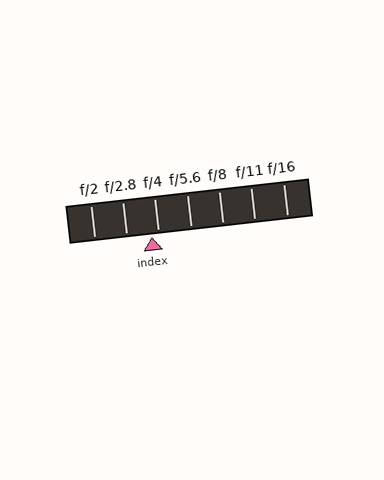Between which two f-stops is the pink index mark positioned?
The index mark is between f/2.8 and f/4.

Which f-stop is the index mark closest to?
The index mark is closest to f/4.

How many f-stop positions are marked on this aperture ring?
There are 7 f-stop positions marked.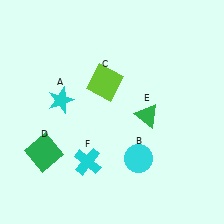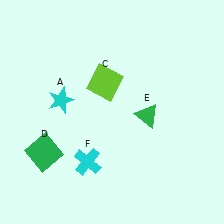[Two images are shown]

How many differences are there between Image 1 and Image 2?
There is 1 difference between the two images.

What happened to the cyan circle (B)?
The cyan circle (B) was removed in Image 2. It was in the bottom-right area of Image 1.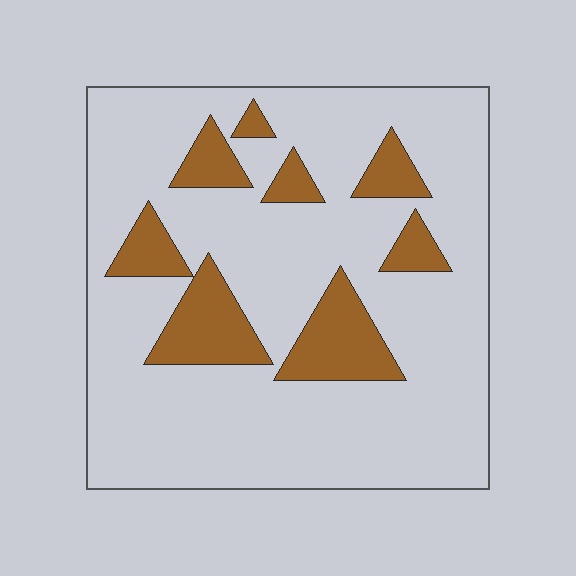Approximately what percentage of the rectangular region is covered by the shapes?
Approximately 20%.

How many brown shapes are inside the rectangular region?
8.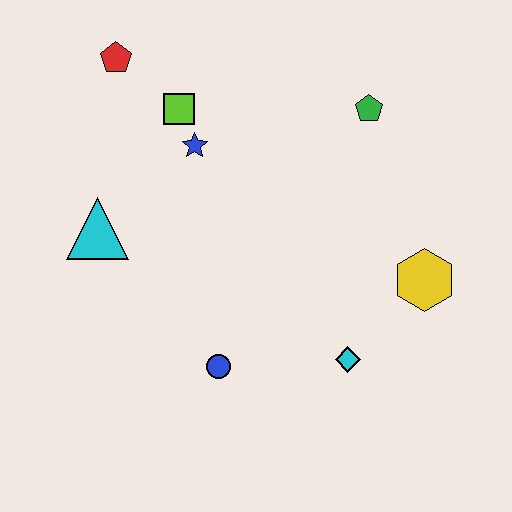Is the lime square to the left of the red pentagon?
No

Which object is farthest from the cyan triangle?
The yellow hexagon is farthest from the cyan triangle.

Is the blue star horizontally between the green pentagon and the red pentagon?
Yes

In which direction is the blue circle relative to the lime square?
The blue circle is below the lime square.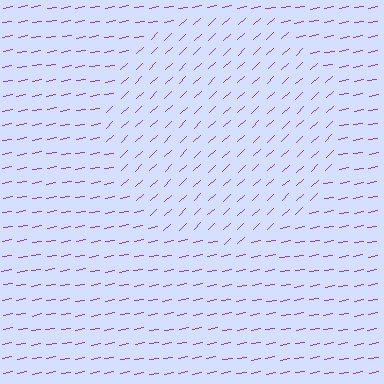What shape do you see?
I see a circle.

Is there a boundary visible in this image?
Yes, there is a texture boundary formed by a change in line orientation.